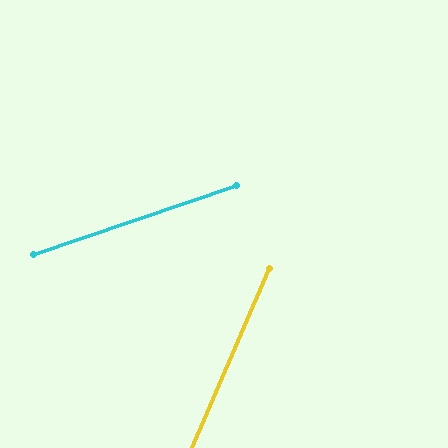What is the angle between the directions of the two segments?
Approximately 48 degrees.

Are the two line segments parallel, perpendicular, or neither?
Neither parallel nor perpendicular — they differ by about 48°.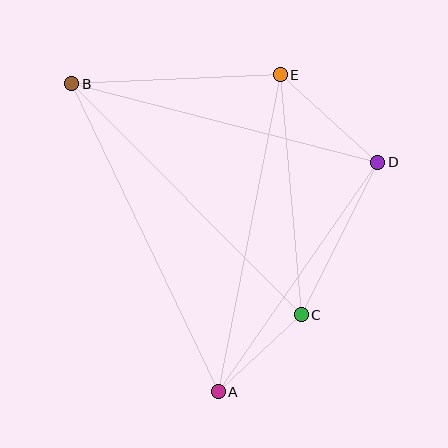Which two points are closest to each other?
Points A and C are closest to each other.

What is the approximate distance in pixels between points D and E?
The distance between D and E is approximately 131 pixels.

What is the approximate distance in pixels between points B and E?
The distance between B and E is approximately 209 pixels.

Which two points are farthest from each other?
Points A and B are farthest from each other.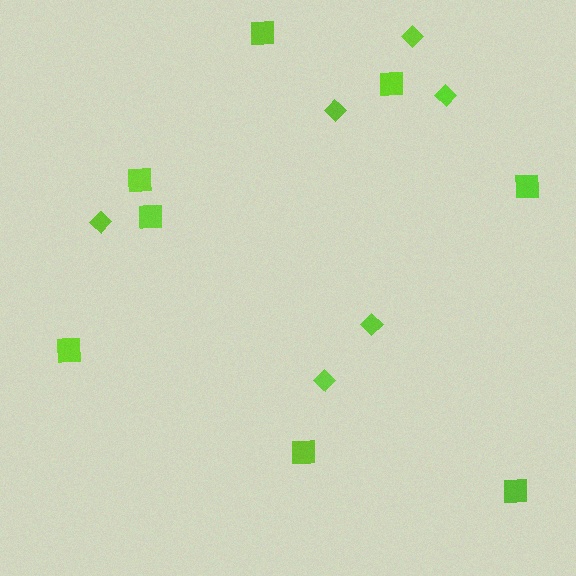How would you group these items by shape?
There are 2 groups: one group of diamonds (6) and one group of squares (8).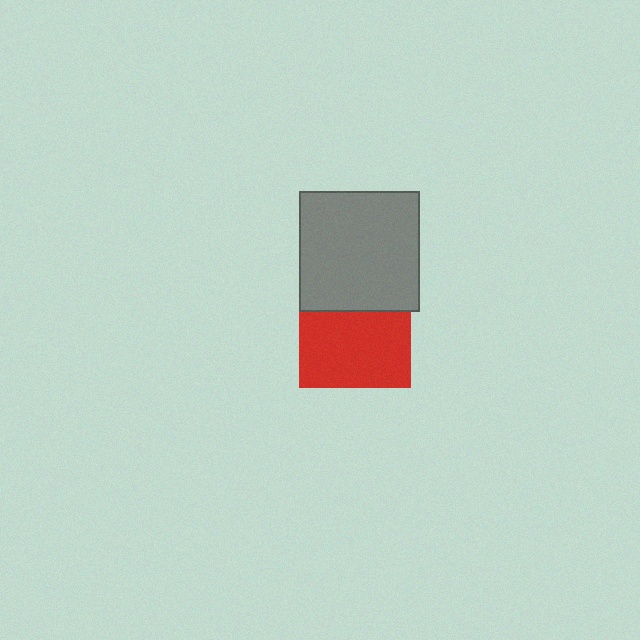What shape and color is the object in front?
The object in front is a gray square.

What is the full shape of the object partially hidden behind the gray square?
The partially hidden object is a red square.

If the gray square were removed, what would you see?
You would see the complete red square.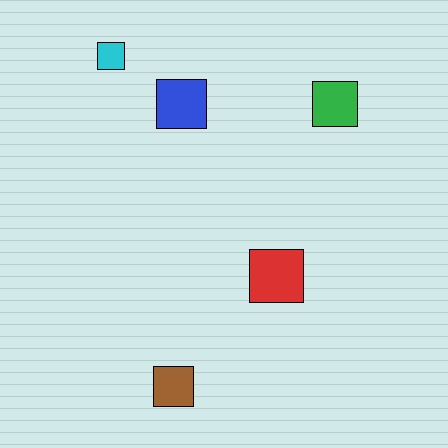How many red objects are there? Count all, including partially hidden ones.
There is 1 red object.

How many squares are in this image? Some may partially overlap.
There are 5 squares.